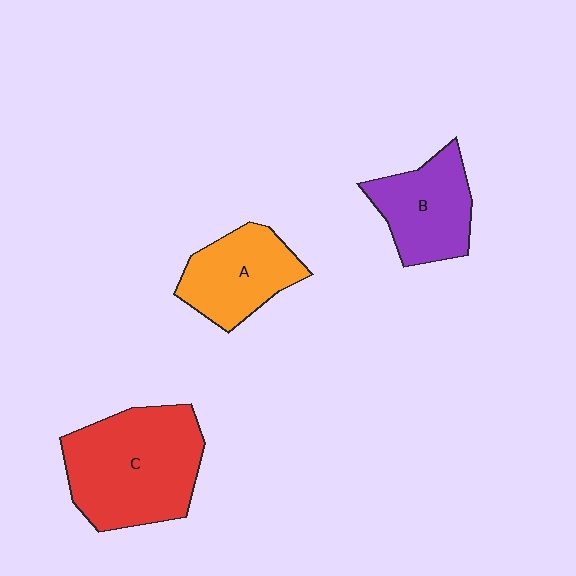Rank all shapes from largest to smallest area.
From largest to smallest: C (red), B (purple), A (orange).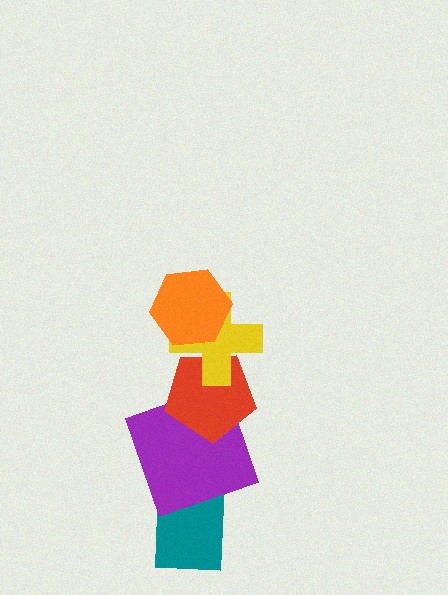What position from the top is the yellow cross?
The yellow cross is 2nd from the top.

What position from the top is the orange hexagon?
The orange hexagon is 1st from the top.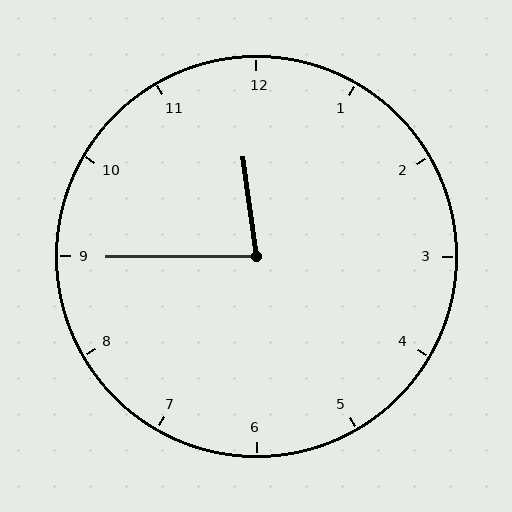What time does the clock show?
11:45.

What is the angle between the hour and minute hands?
Approximately 82 degrees.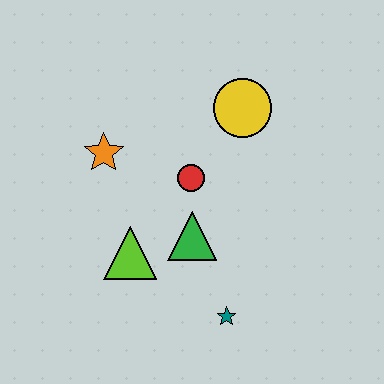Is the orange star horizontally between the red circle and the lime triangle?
No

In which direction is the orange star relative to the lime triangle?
The orange star is above the lime triangle.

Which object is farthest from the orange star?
The teal star is farthest from the orange star.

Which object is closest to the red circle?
The green triangle is closest to the red circle.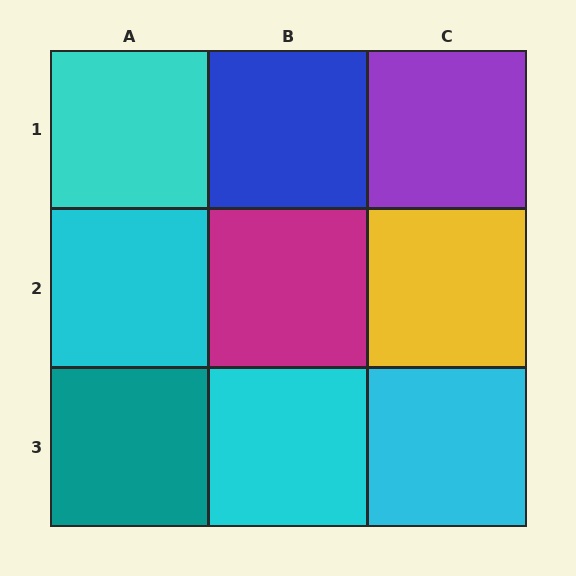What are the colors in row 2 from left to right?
Cyan, magenta, yellow.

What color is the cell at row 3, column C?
Cyan.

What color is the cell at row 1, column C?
Purple.